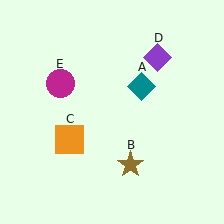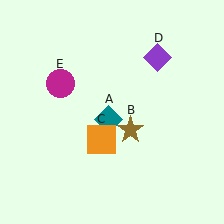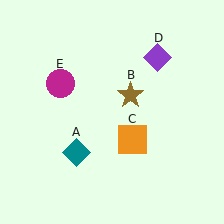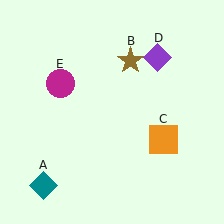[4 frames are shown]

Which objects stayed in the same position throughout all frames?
Purple diamond (object D) and magenta circle (object E) remained stationary.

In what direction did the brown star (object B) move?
The brown star (object B) moved up.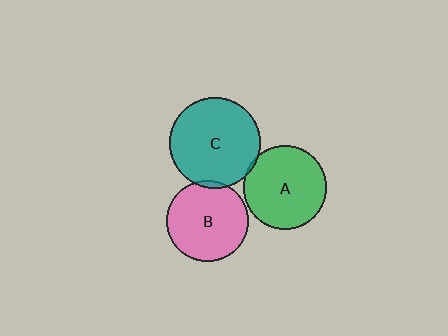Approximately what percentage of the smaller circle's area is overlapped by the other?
Approximately 5%.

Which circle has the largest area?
Circle C (teal).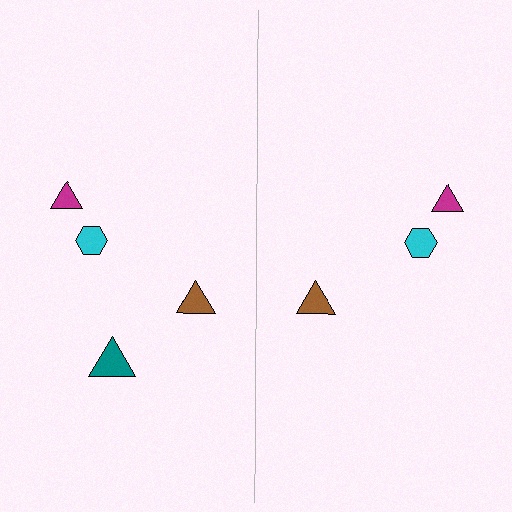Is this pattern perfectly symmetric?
No, the pattern is not perfectly symmetric. A teal triangle is missing from the right side.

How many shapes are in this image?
There are 7 shapes in this image.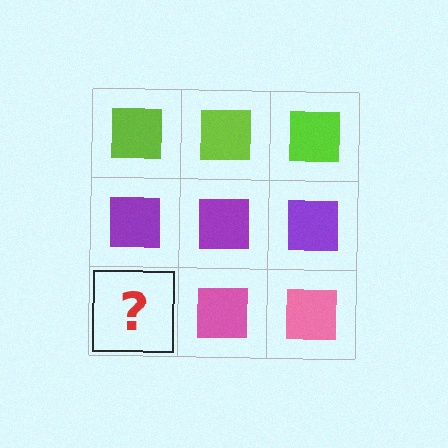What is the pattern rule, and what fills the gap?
The rule is that each row has a consistent color. The gap should be filled with a pink square.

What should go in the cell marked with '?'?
The missing cell should contain a pink square.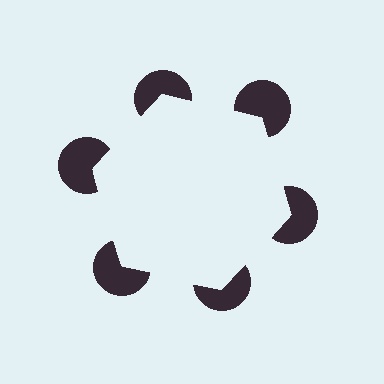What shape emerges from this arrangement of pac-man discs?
An illusory hexagon — its edges are inferred from the aligned wedge cuts in the pac-man discs, not physically drawn.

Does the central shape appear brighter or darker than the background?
It typically appears slightly brighter than the background, even though no actual brightness change is drawn.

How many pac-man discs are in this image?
There are 6 — one at each vertex of the illusory hexagon.